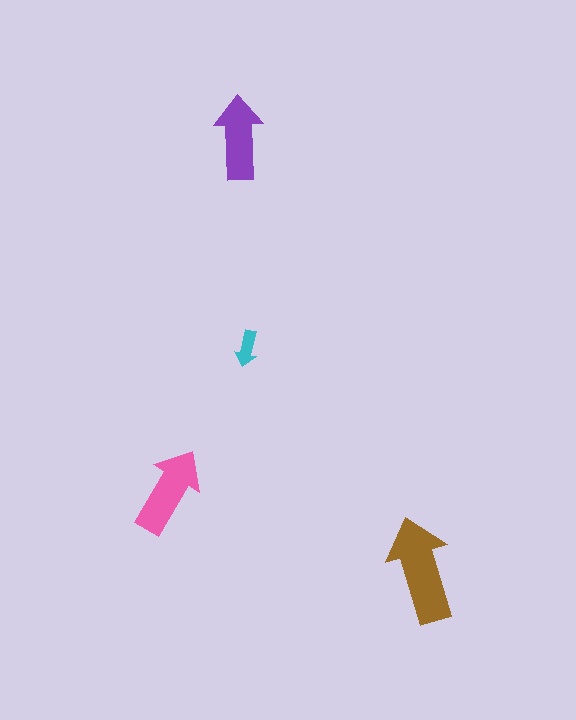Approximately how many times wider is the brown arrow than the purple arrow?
About 1.5 times wider.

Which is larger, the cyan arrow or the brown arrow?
The brown one.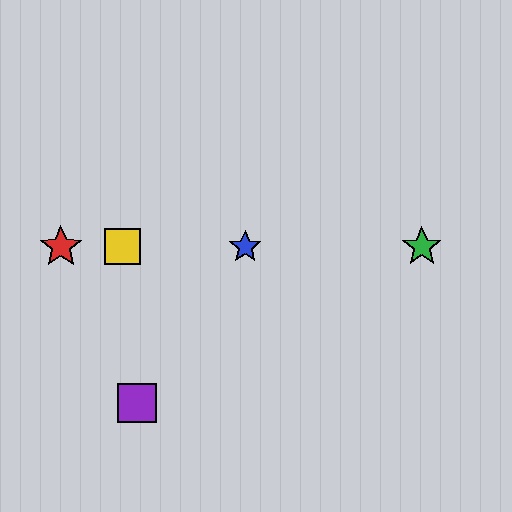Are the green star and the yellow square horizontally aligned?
Yes, both are at y≈247.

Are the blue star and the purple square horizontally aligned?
No, the blue star is at y≈247 and the purple square is at y≈403.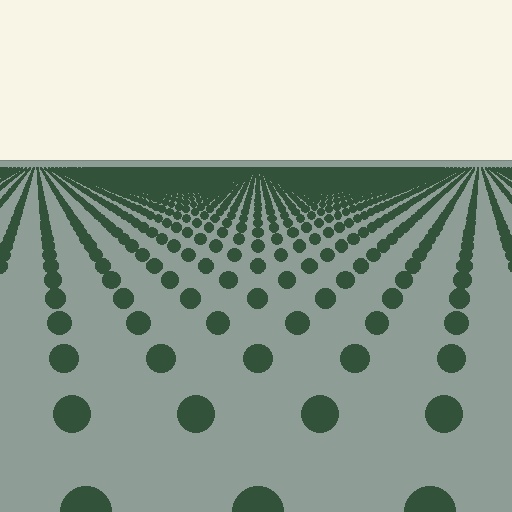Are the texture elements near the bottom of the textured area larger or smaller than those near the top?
Larger. Near the bottom, elements are closer to the viewer and appear at a bigger on-screen size.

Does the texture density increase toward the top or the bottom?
Density increases toward the top.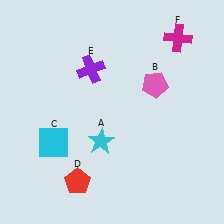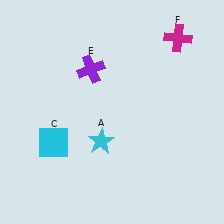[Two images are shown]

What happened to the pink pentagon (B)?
The pink pentagon (B) was removed in Image 2. It was in the top-right area of Image 1.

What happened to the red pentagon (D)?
The red pentagon (D) was removed in Image 2. It was in the bottom-left area of Image 1.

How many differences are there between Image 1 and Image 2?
There are 2 differences between the two images.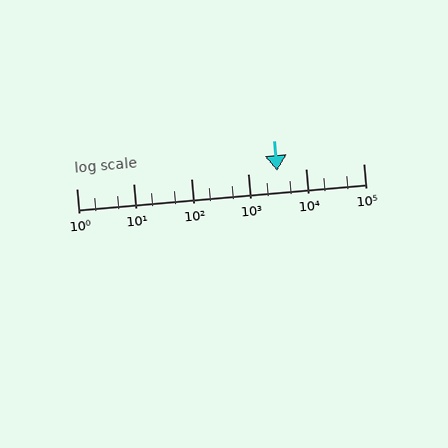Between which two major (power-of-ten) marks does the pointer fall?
The pointer is between 1000 and 10000.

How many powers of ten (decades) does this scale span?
The scale spans 5 decades, from 1 to 100000.